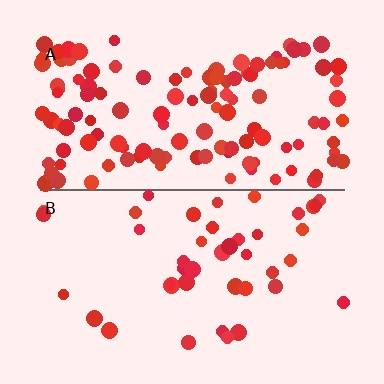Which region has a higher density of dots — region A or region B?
A (the top).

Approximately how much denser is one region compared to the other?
Approximately 2.8× — region A over region B.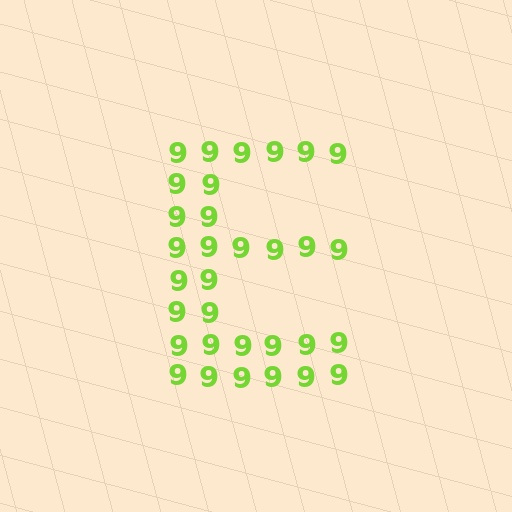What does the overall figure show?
The overall figure shows the letter E.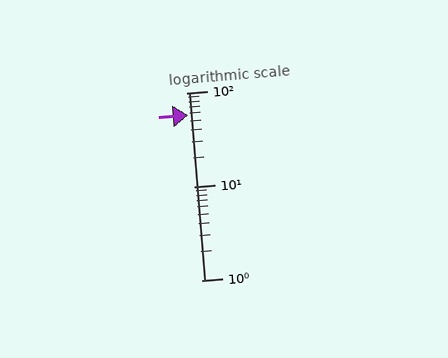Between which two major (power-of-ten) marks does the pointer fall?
The pointer is between 10 and 100.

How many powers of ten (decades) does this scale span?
The scale spans 2 decades, from 1 to 100.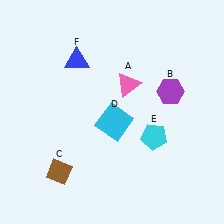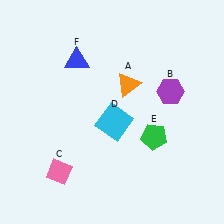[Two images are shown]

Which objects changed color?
A changed from pink to orange. C changed from brown to pink. E changed from cyan to green.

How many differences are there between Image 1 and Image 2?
There are 3 differences between the two images.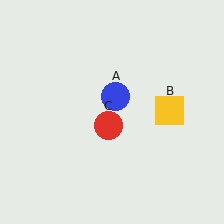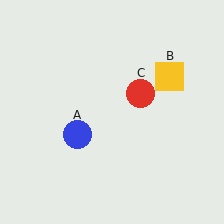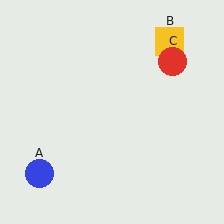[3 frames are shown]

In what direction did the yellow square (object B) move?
The yellow square (object B) moved up.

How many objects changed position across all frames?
3 objects changed position: blue circle (object A), yellow square (object B), red circle (object C).